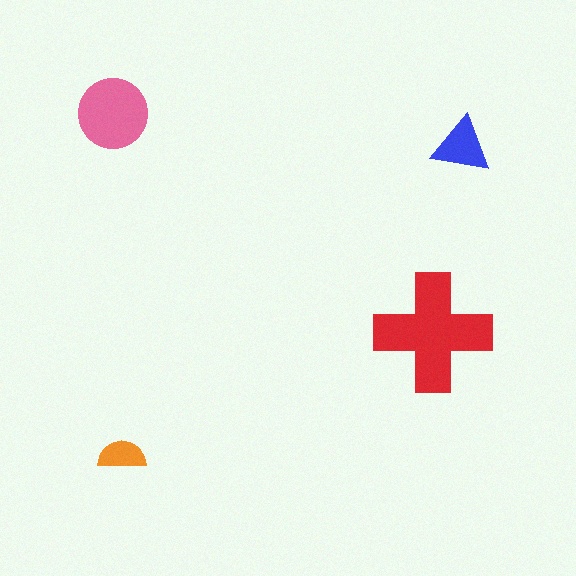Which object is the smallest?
The orange semicircle.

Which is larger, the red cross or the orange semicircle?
The red cross.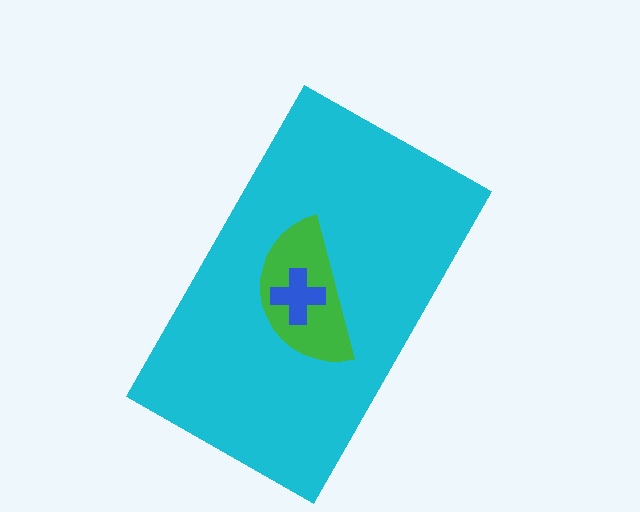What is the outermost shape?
The cyan rectangle.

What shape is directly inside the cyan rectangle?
The green semicircle.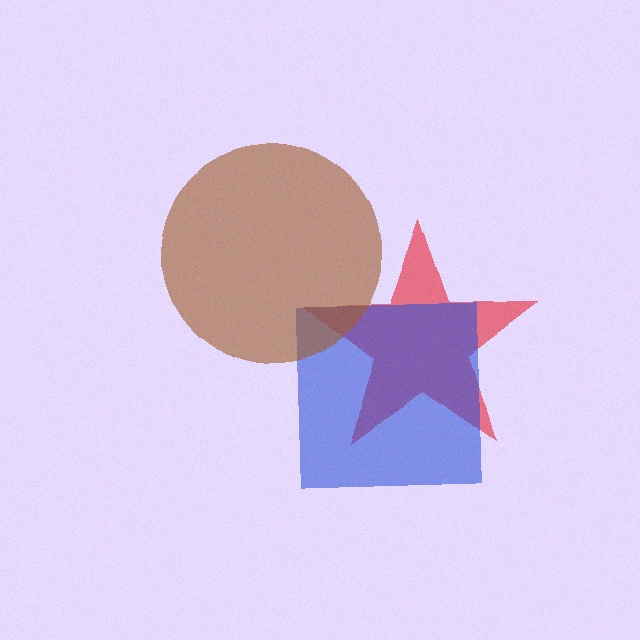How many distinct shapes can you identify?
There are 3 distinct shapes: a red star, a blue square, a brown circle.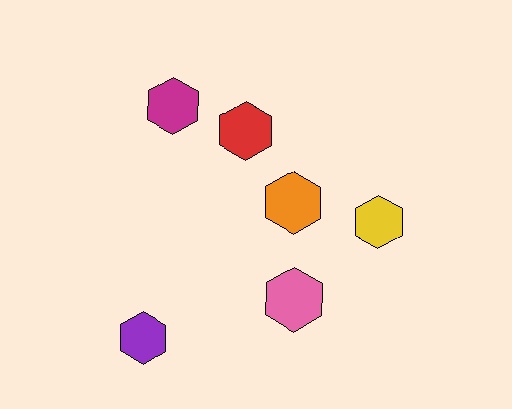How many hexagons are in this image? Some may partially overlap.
There are 6 hexagons.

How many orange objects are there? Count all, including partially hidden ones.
There is 1 orange object.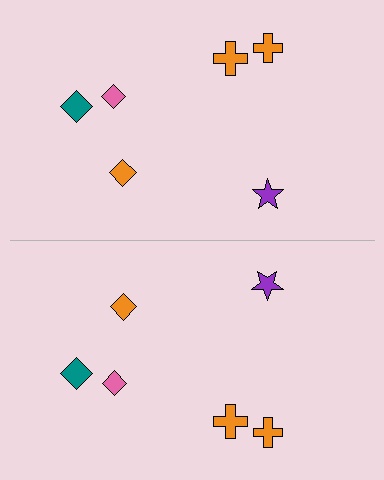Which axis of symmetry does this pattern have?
The pattern has a horizontal axis of symmetry running through the center of the image.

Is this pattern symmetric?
Yes, this pattern has bilateral (reflection) symmetry.